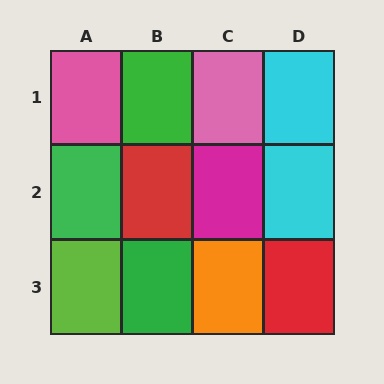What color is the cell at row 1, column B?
Green.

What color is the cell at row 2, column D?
Cyan.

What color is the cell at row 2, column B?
Red.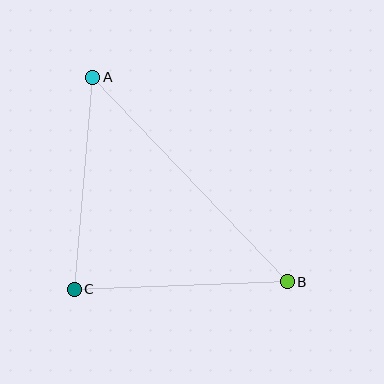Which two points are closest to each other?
Points A and C are closest to each other.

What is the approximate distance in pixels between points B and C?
The distance between B and C is approximately 213 pixels.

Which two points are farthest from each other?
Points A and B are farthest from each other.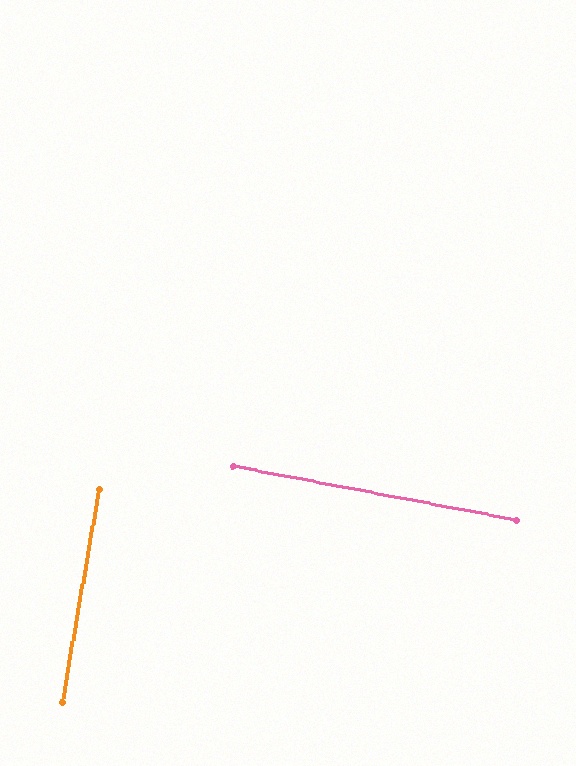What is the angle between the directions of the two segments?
Approximately 89 degrees.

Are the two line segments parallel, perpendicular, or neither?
Perpendicular — they meet at approximately 89°.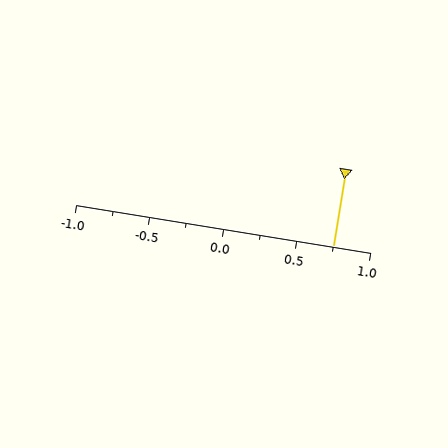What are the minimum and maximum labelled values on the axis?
The axis runs from -1.0 to 1.0.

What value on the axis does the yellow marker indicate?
The marker indicates approximately 0.75.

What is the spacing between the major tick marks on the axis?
The major ticks are spaced 0.5 apart.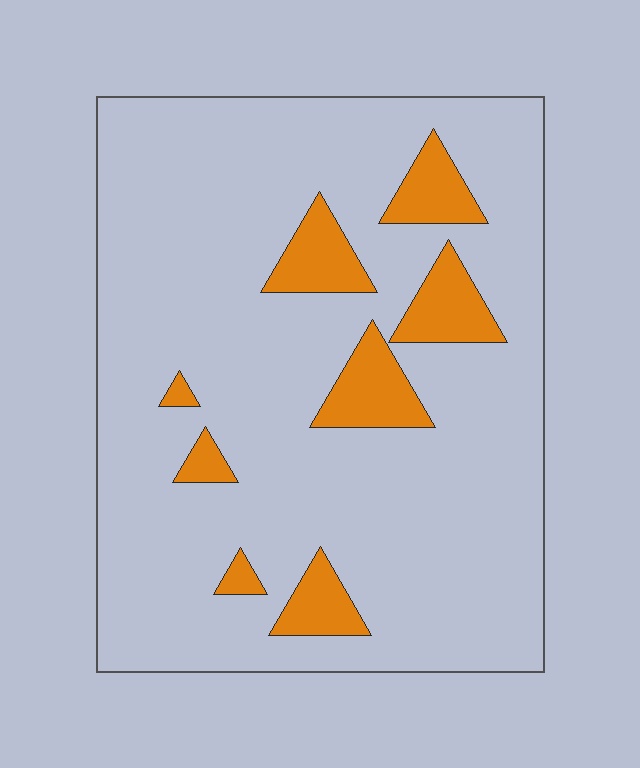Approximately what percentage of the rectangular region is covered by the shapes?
Approximately 15%.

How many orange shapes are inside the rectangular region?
8.